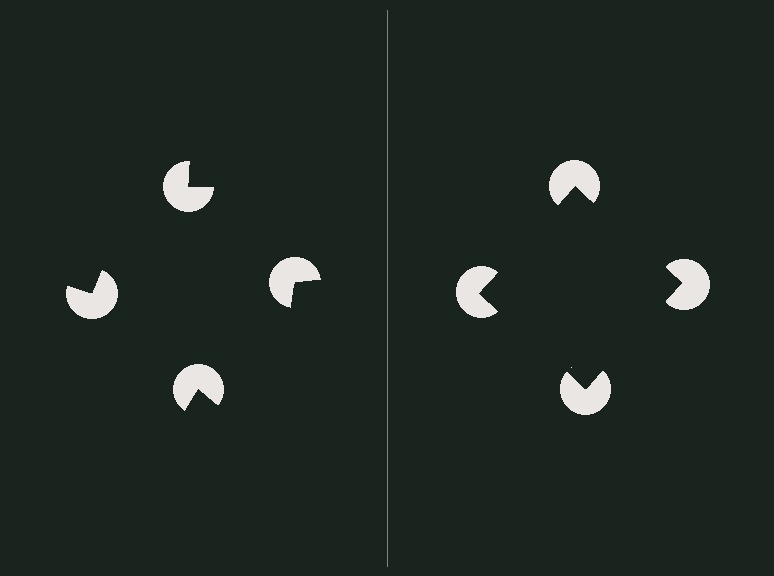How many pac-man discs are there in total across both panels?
8 — 4 on each side.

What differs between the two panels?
The pac-man discs are positioned identically on both sides; only the wedge orientations differ. On the right they align to a square; on the left they are misaligned.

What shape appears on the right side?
An illusory square.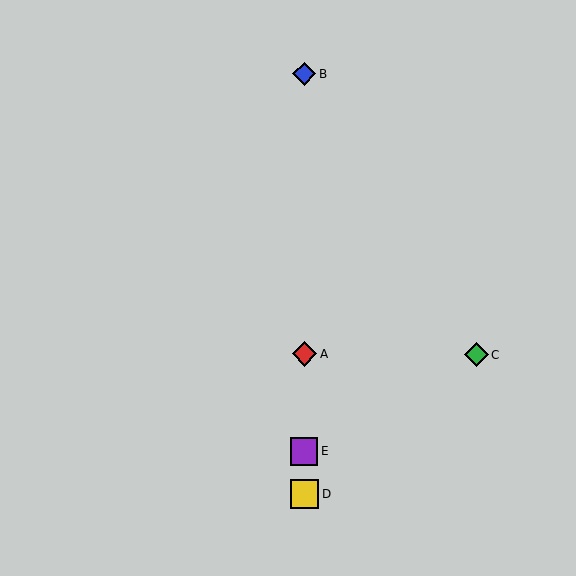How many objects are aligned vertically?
4 objects (A, B, D, E) are aligned vertically.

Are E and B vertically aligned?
Yes, both are at x≈304.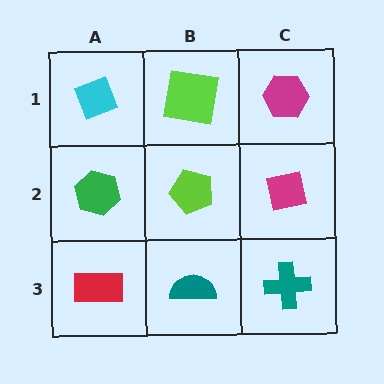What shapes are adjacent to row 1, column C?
A magenta square (row 2, column C), a lime square (row 1, column B).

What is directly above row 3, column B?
A lime pentagon.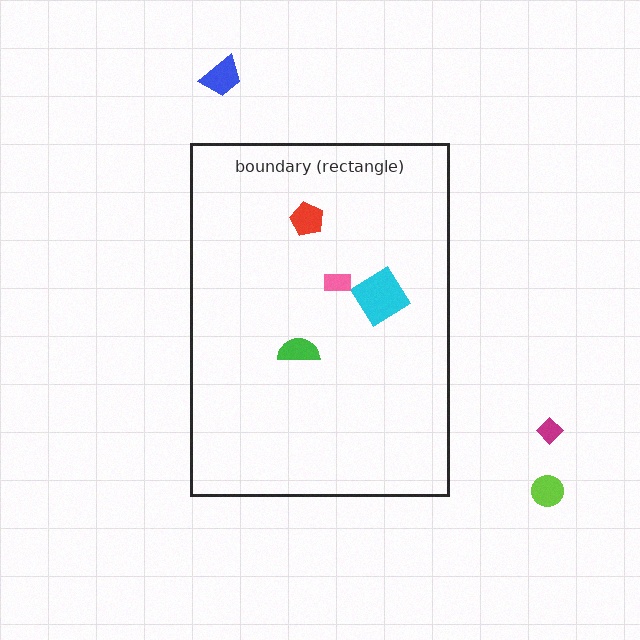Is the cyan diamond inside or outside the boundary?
Inside.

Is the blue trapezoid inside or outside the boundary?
Outside.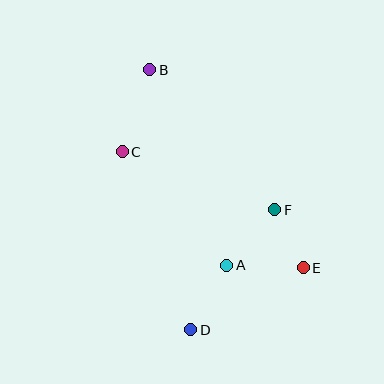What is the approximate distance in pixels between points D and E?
The distance between D and E is approximately 129 pixels.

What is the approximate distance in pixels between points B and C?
The distance between B and C is approximately 86 pixels.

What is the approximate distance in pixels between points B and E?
The distance between B and E is approximately 251 pixels.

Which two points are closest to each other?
Points E and F are closest to each other.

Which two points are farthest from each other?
Points B and D are farthest from each other.